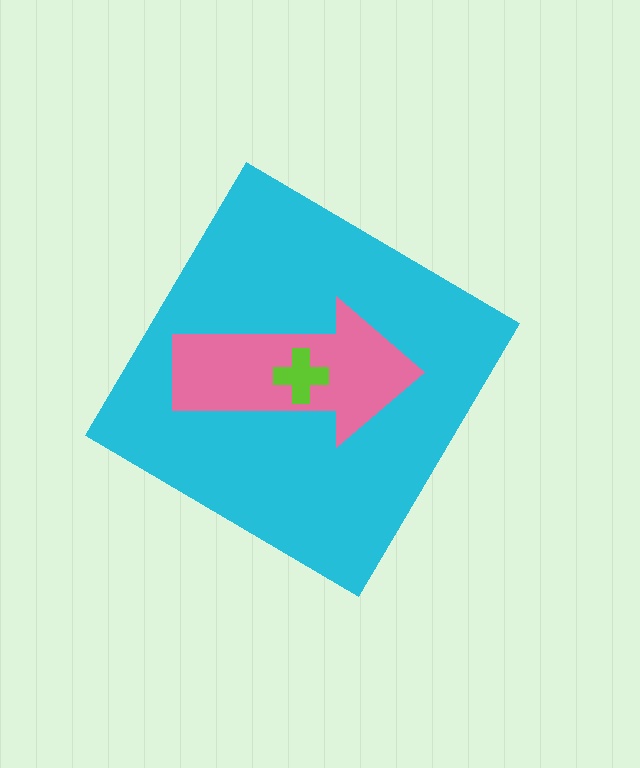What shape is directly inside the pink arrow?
The lime cross.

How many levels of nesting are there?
3.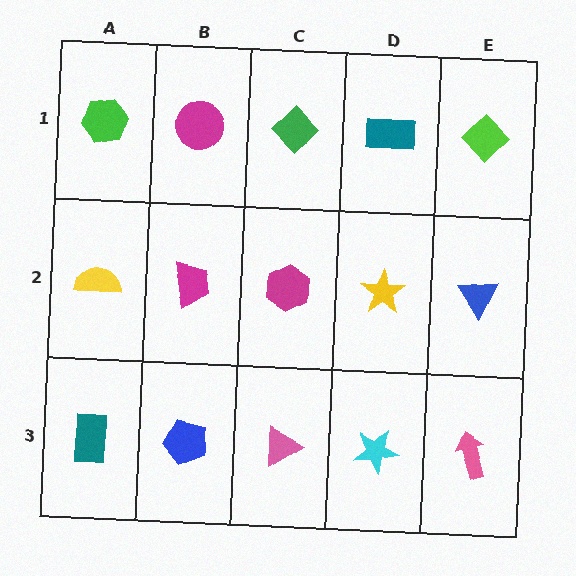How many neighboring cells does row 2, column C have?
4.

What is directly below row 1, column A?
A yellow semicircle.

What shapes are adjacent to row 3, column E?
A blue triangle (row 2, column E), a cyan star (row 3, column D).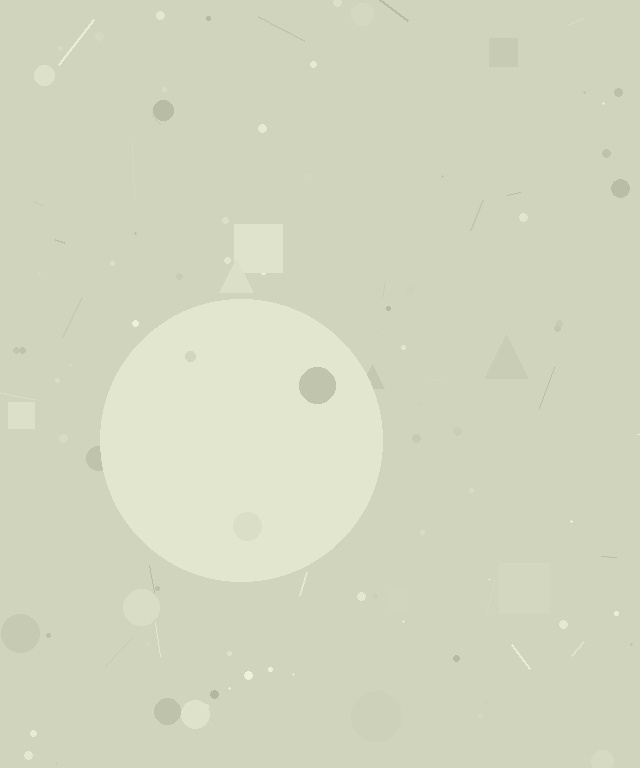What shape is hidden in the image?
A circle is hidden in the image.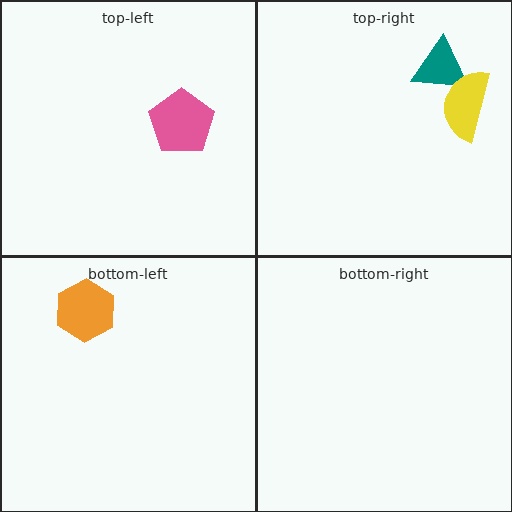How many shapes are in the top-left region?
1.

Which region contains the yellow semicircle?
The top-right region.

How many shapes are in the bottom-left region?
1.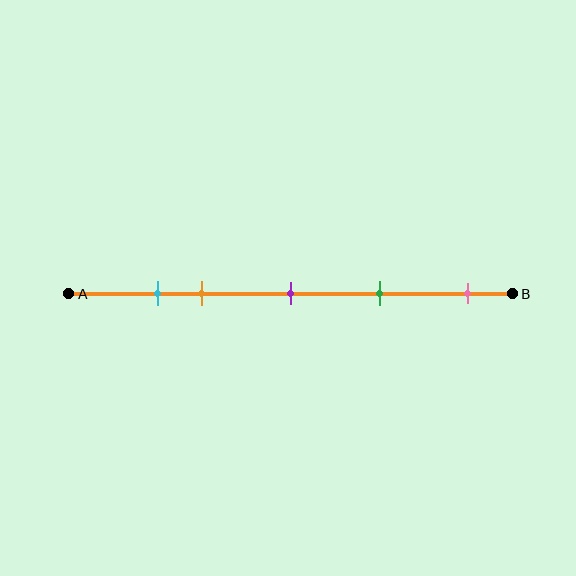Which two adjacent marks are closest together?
The cyan and orange marks are the closest adjacent pair.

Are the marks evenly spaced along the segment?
No, the marks are not evenly spaced.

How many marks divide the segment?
There are 5 marks dividing the segment.